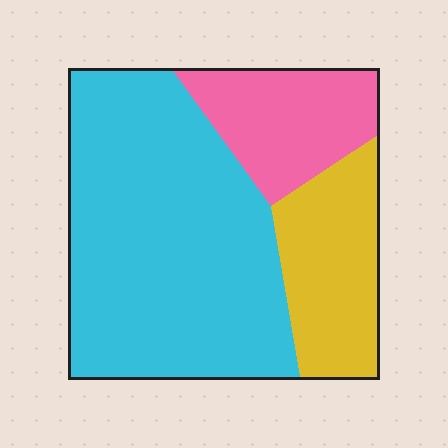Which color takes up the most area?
Cyan, at roughly 60%.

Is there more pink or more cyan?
Cyan.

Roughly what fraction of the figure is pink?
Pink takes up about one fifth (1/5) of the figure.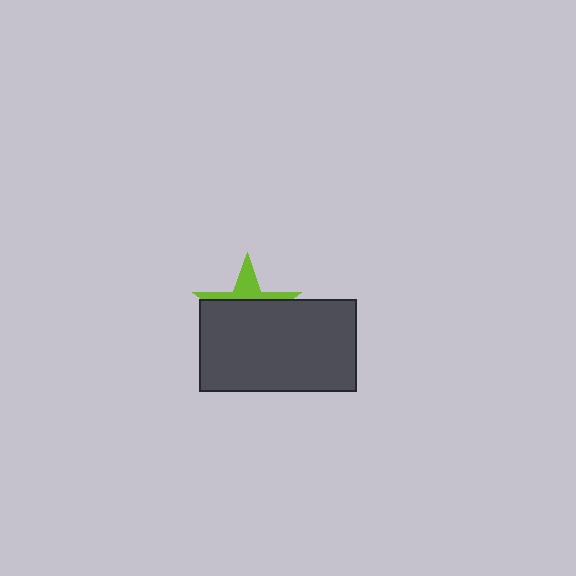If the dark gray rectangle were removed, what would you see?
You would see the complete lime star.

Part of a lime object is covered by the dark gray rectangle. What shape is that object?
It is a star.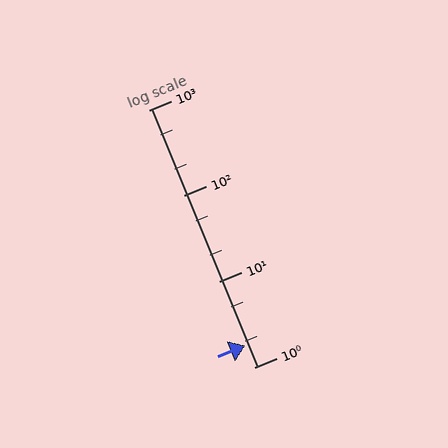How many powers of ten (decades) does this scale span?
The scale spans 3 decades, from 1 to 1000.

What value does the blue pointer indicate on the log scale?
The pointer indicates approximately 1.8.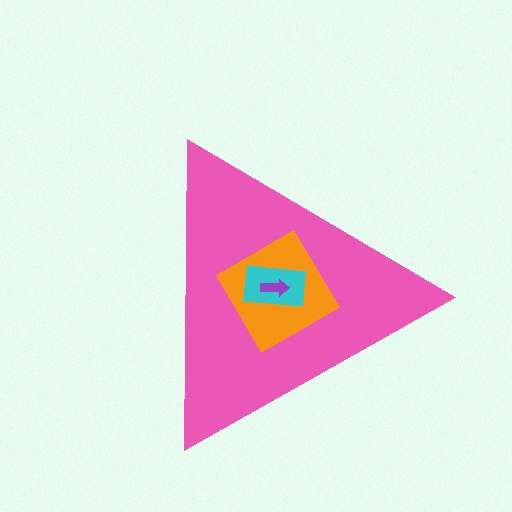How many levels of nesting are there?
4.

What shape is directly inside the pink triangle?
The orange diamond.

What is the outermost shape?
The pink triangle.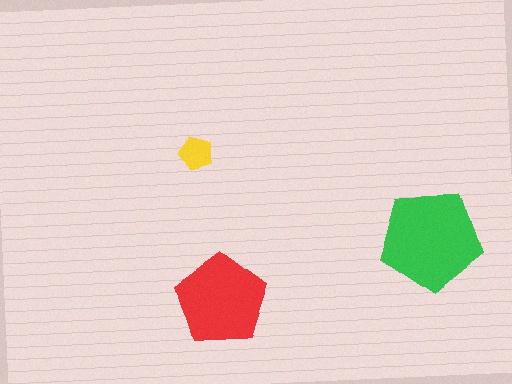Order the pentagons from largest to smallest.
the green one, the red one, the yellow one.